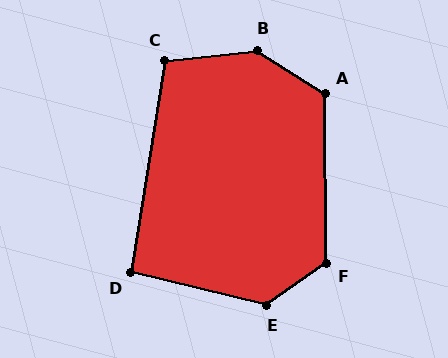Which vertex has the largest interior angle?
B, at approximately 142 degrees.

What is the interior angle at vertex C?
Approximately 105 degrees (obtuse).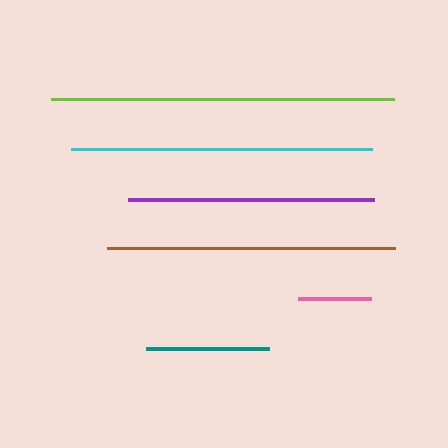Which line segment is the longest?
The lime line is the longest at approximately 343 pixels.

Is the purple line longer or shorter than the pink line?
The purple line is longer than the pink line.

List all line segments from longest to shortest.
From longest to shortest: lime, cyan, brown, purple, teal, pink.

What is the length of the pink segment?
The pink segment is approximately 72 pixels long.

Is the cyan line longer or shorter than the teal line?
The cyan line is longer than the teal line.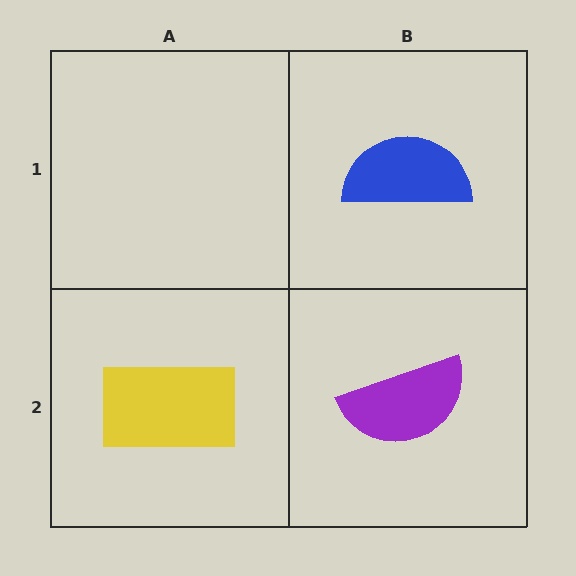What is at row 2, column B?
A purple semicircle.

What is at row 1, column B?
A blue semicircle.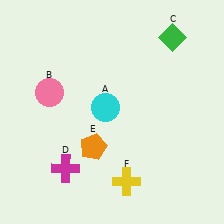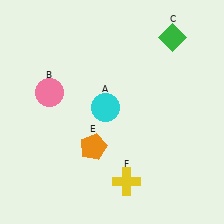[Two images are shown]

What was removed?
The magenta cross (D) was removed in Image 2.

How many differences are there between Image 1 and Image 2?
There is 1 difference between the two images.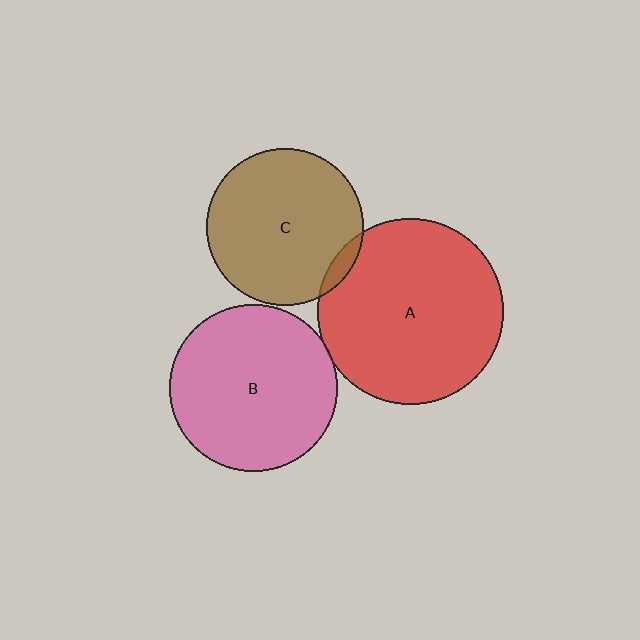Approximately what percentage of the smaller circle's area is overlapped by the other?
Approximately 5%.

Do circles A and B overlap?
Yes.